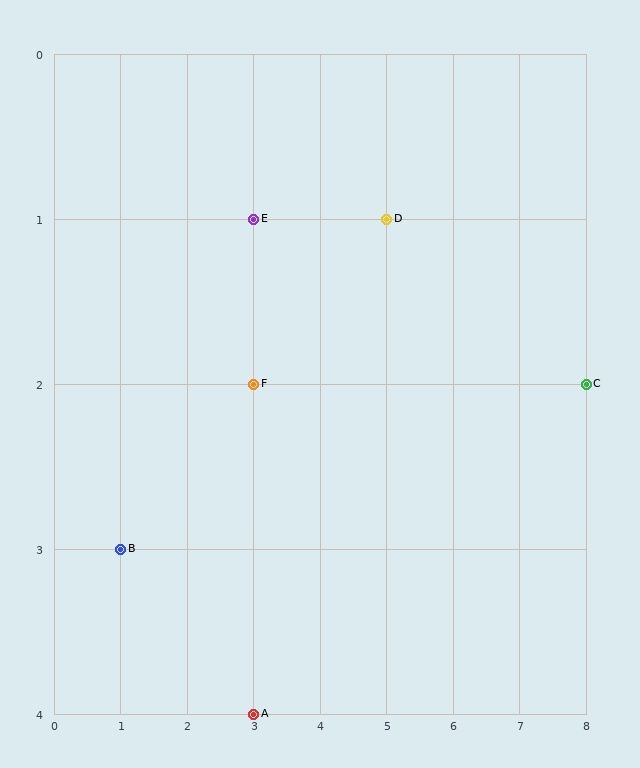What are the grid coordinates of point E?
Point E is at grid coordinates (3, 1).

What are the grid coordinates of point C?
Point C is at grid coordinates (8, 2).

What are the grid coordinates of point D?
Point D is at grid coordinates (5, 1).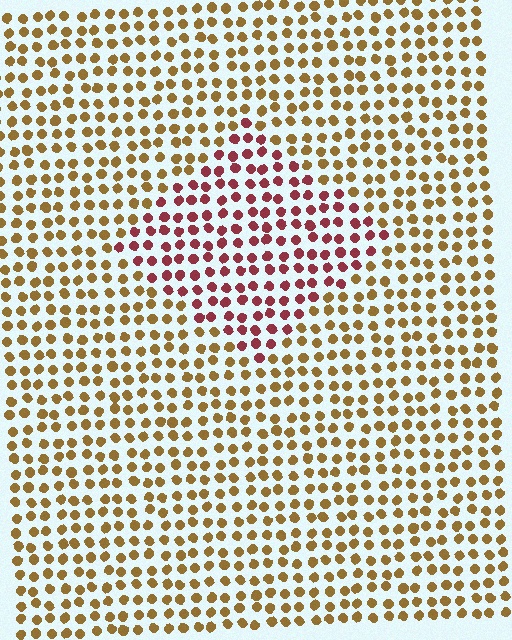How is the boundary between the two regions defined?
The boundary is defined purely by a slight shift in hue (about 50 degrees). Spacing, size, and orientation are identical on both sides.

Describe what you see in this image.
The image is filled with small brown elements in a uniform arrangement. A diamond-shaped region is visible where the elements are tinted to a slightly different hue, forming a subtle color boundary.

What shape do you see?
I see a diamond.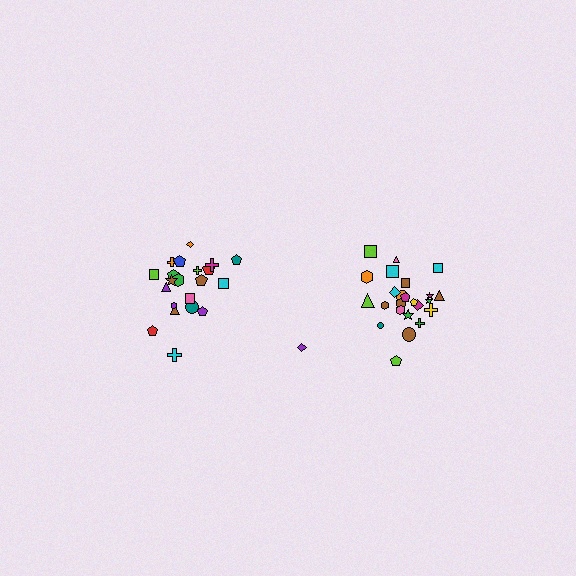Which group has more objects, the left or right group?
The right group.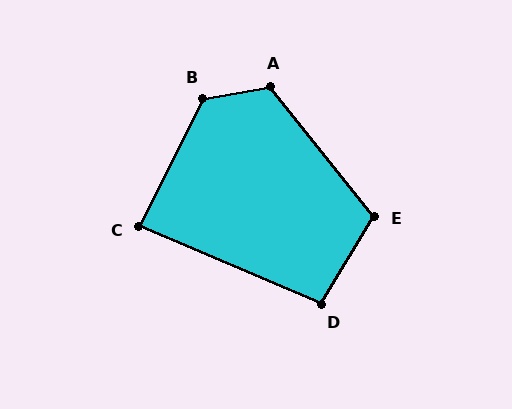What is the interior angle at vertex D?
Approximately 98 degrees (obtuse).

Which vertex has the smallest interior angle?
C, at approximately 87 degrees.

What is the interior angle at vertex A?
Approximately 119 degrees (obtuse).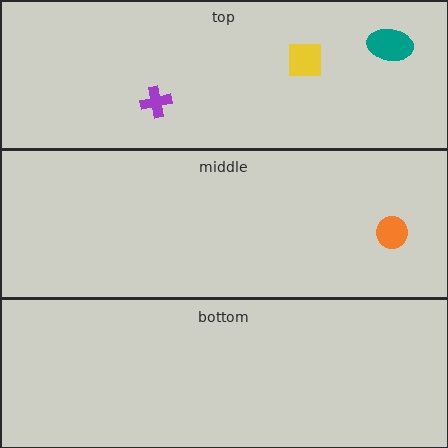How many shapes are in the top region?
3.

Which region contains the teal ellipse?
The top region.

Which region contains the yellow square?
The top region.